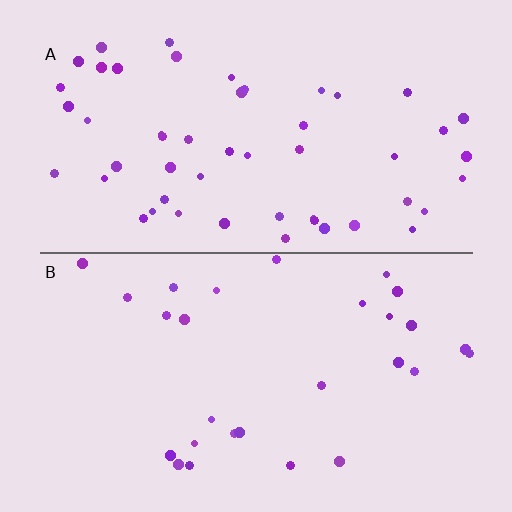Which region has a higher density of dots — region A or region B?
A (the top).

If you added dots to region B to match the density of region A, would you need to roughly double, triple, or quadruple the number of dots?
Approximately double.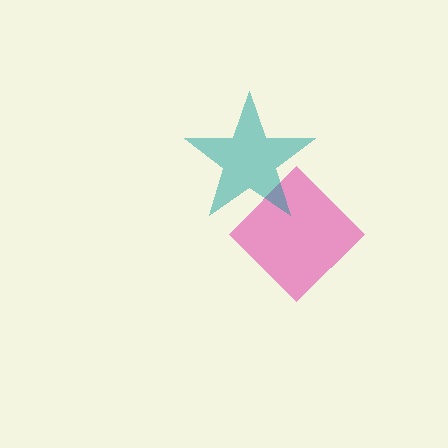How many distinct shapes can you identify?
There are 2 distinct shapes: a pink diamond, a teal star.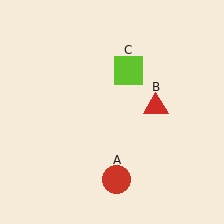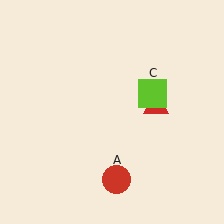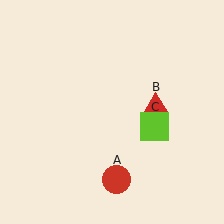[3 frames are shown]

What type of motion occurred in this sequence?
The lime square (object C) rotated clockwise around the center of the scene.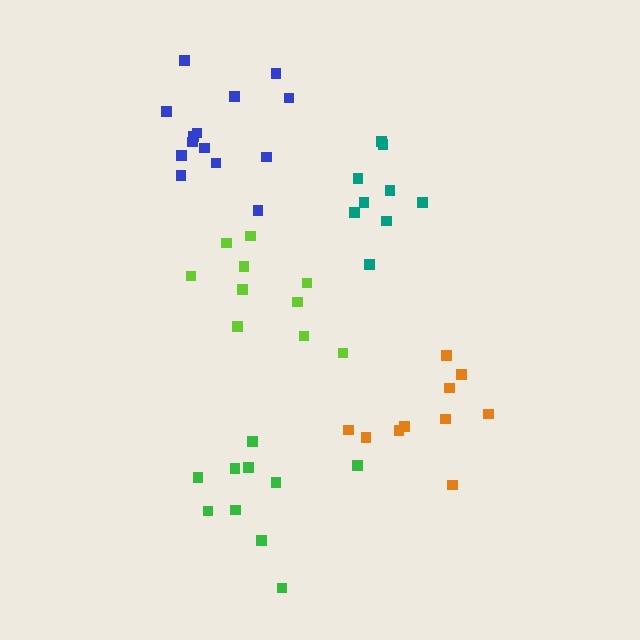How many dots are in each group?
Group 1: 10 dots, Group 2: 10 dots, Group 3: 14 dots, Group 4: 10 dots, Group 5: 9 dots (53 total).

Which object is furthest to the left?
The blue cluster is leftmost.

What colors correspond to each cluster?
The clusters are colored: lime, green, blue, orange, teal.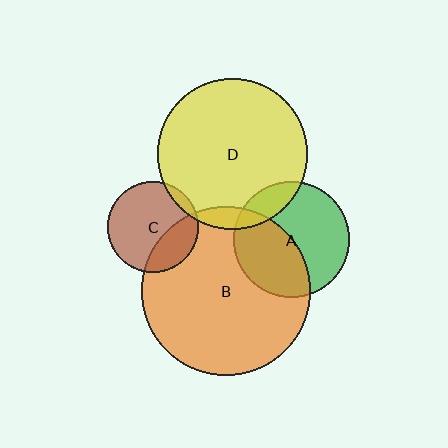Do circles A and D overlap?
Yes.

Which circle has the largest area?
Circle B (orange).